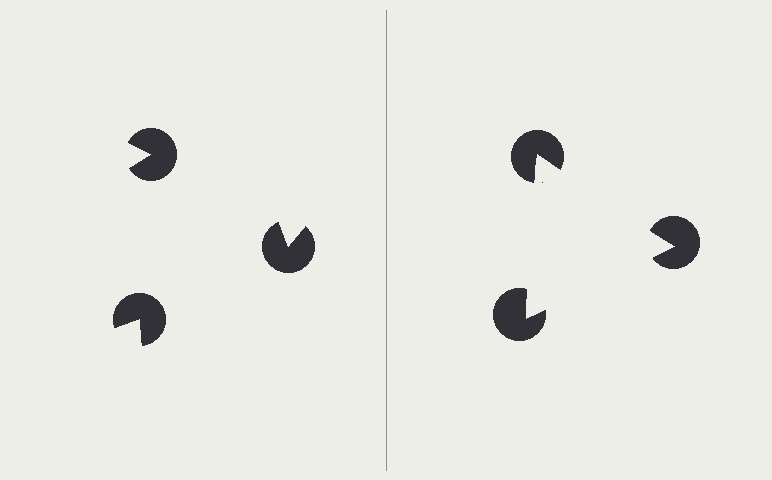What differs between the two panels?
The pac-man discs are positioned identically on both sides; only the wedge orientations differ. On the right they align to a triangle; on the left they are misaligned.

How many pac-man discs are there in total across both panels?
6 — 3 on each side.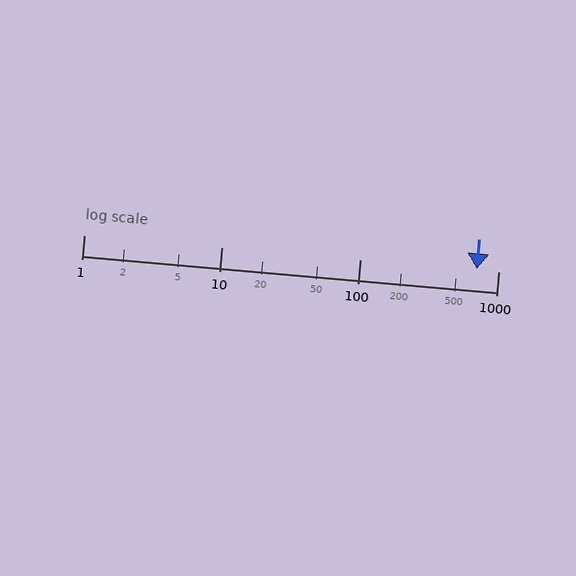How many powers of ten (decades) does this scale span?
The scale spans 3 decades, from 1 to 1000.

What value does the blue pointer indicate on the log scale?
The pointer indicates approximately 700.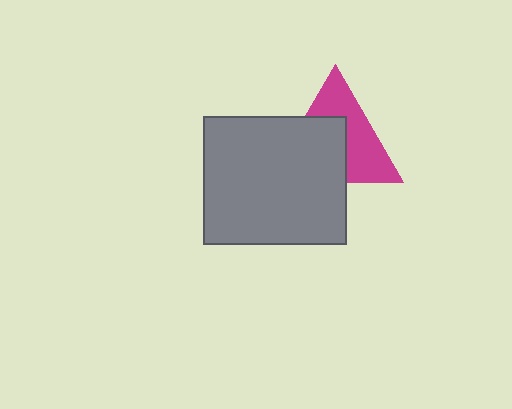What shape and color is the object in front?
The object in front is a gray rectangle.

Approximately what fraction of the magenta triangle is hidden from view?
Roughly 51% of the magenta triangle is hidden behind the gray rectangle.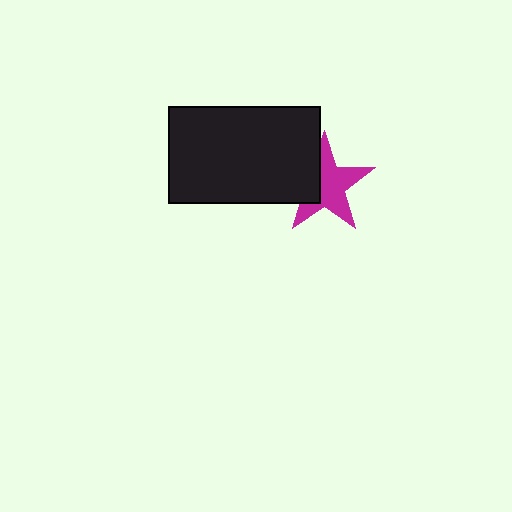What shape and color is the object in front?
The object in front is a black rectangle.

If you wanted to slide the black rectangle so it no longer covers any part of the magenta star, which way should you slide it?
Slide it left — that is the most direct way to separate the two shapes.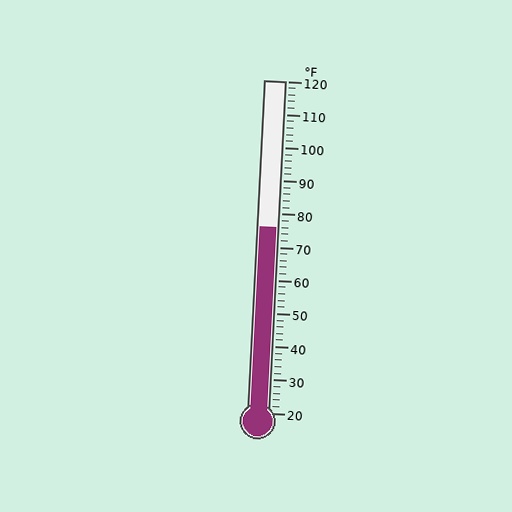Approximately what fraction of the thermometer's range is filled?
The thermometer is filled to approximately 55% of its range.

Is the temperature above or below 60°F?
The temperature is above 60°F.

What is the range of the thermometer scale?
The thermometer scale ranges from 20°F to 120°F.